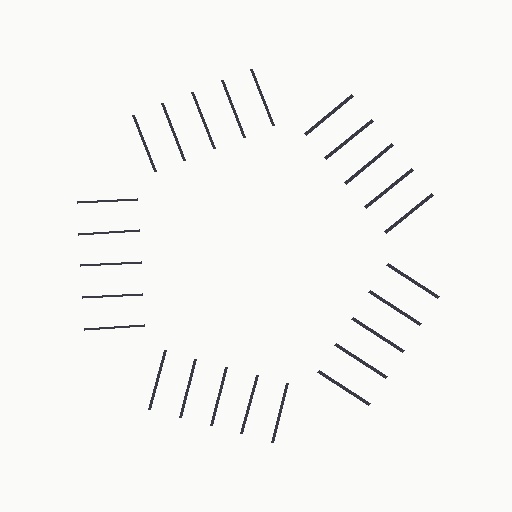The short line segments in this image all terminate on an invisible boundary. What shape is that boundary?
An illusory pentagon — the line segments terminate on its edges but no continuous stroke is drawn.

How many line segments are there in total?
25 — 5 along each of the 5 edges.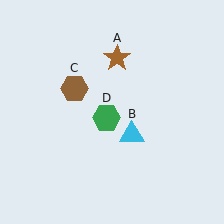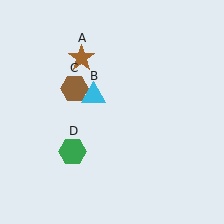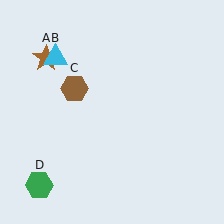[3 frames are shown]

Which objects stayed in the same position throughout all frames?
Brown hexagon (object C) remained stationary.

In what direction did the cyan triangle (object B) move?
The cyan triangle (object B) moved up and to the left.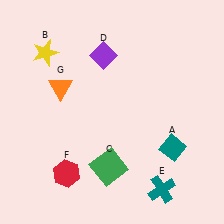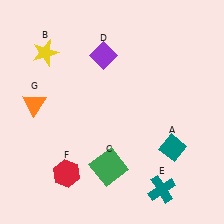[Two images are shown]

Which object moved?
The orange triangle (G) moved left.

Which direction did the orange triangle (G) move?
The orange triangle (G) moved left.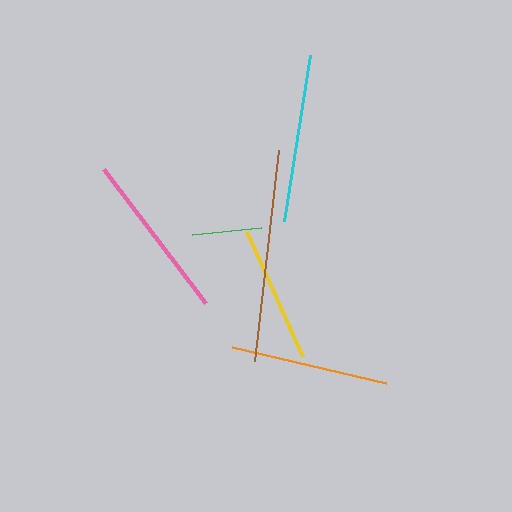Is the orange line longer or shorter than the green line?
The orange line is longer than the green line.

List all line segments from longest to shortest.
From longest to shortest: brown, cyan, pink, orange, yellow, green.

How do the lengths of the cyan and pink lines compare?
The cyan and pink lines are approximately the same length.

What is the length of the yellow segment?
The yellow segment is approximately 136 pixels long.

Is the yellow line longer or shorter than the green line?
The yellow line is longer than the green line.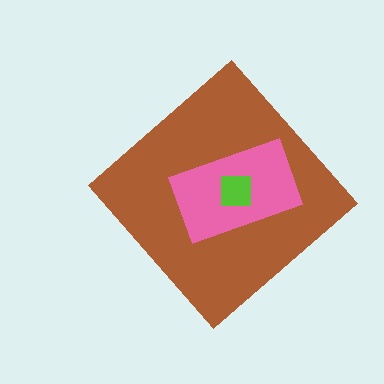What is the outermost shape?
The brown diamond.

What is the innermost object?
The lime square.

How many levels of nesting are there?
3.